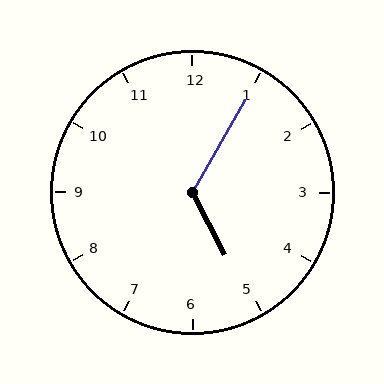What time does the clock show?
5:05.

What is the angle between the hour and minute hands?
Approximately 122 degrees.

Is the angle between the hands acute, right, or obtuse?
It is obtuse.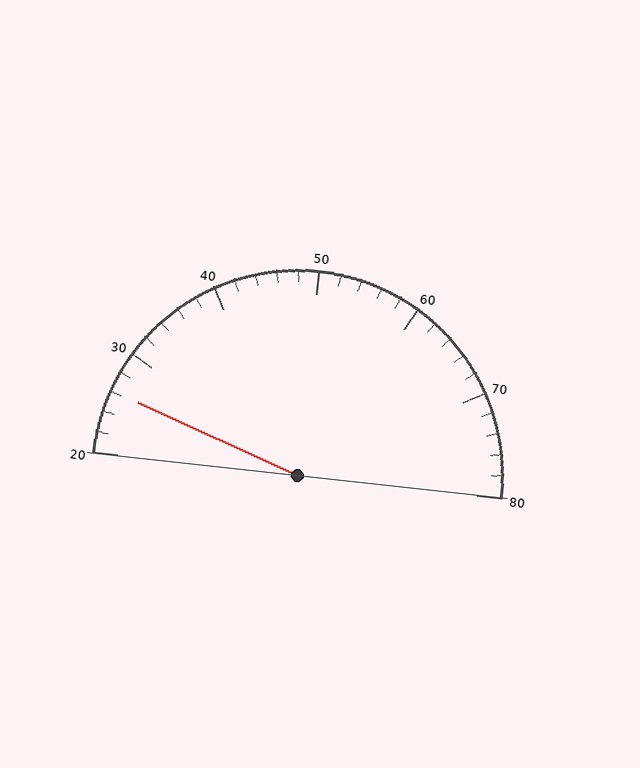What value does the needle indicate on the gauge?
The needle indicates approximately 26.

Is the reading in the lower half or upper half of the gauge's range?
The reading is in the lower half of the range (20 to 80).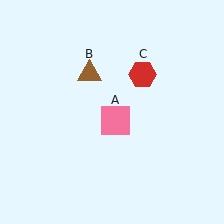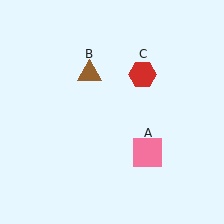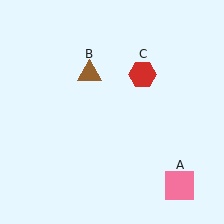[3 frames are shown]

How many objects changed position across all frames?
1 object changed position: pink square (object A).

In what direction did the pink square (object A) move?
The pink square (object A) moved down and to the right.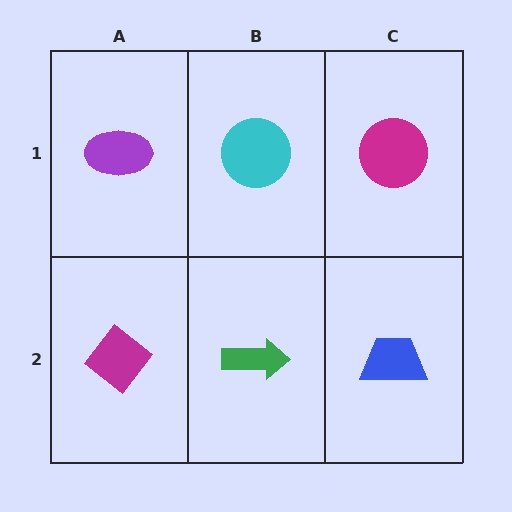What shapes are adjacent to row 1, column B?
A green arrow (row 2, column B), a purple ellipse (row 1, column A), a magenta circle (row 1, column C).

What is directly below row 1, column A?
A magenta diamond.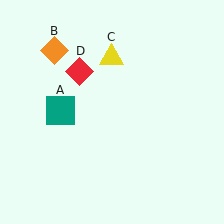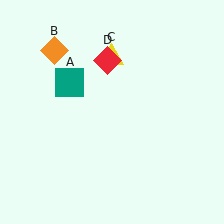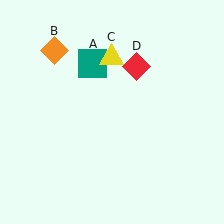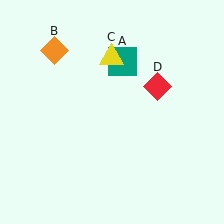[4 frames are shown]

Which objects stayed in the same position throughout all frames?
Orange diamond (object B) and yellow triangle (object C) remained stationary.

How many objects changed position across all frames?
2 objects changed position: teal square (object A), red diamond (object D).